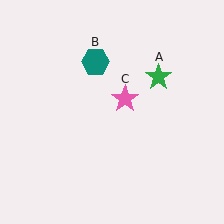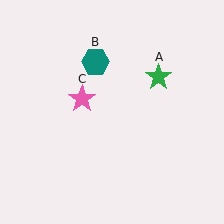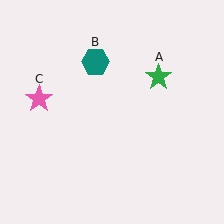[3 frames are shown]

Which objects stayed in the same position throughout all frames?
Green star (object A) and teal hexagon (object B) remained stationary.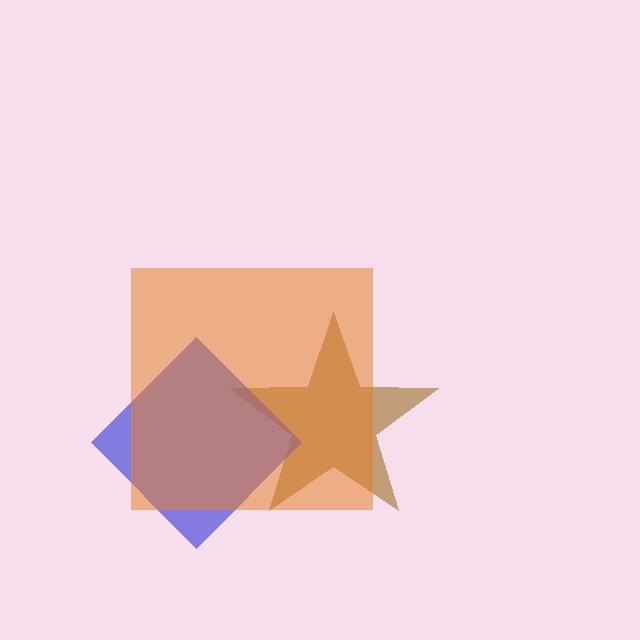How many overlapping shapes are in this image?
There are 3 overlapping shapes in the image.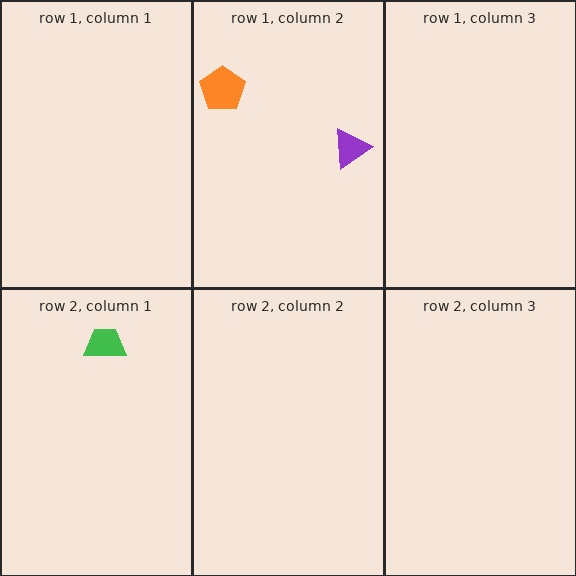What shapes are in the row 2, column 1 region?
The green trapezoid.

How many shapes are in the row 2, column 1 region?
1.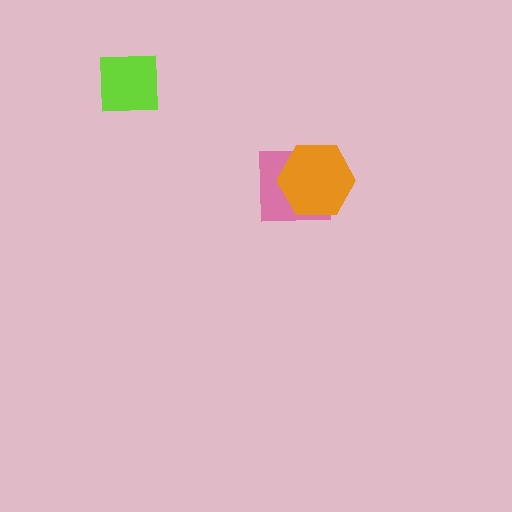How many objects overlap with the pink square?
1 object overlaps with the pink square.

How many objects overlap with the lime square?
0 objects overlap with the lime square.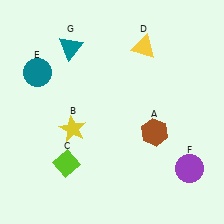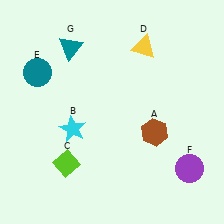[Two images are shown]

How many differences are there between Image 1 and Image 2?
There is 1 difference between the two images.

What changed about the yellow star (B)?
In Image 1, B is yellow. In Image 2, it changed to cyan.